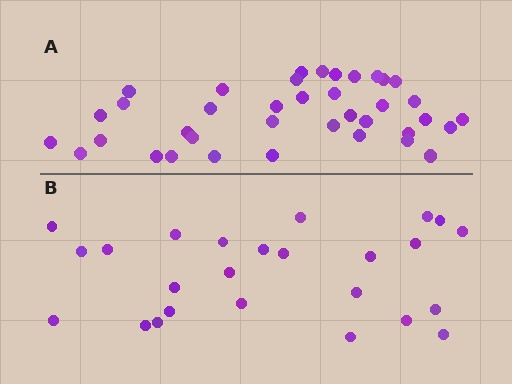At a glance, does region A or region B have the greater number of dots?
Region A (the top region) has more dots.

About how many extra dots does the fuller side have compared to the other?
Region A has approximately 15 more dots than region B.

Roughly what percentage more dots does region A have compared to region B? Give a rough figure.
About 50% more.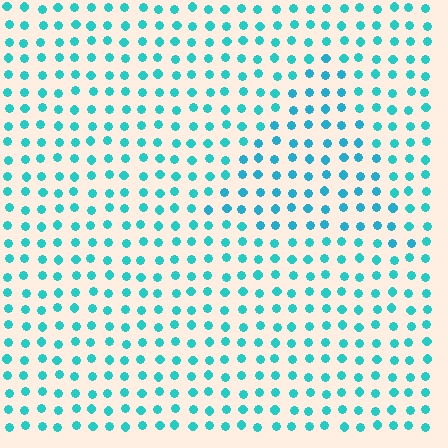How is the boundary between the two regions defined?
The boundary is defined purely by a slight shift in hue (about 15 degrees). Spacing, size, and orientation are identical on both sides.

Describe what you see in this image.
The image is filled with small cyan elements in a uniform arrangement. A triangle-shaped region is visible where the elements are tinted to a slightly different hue, forming a subtle color boundary.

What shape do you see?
I see a triangle.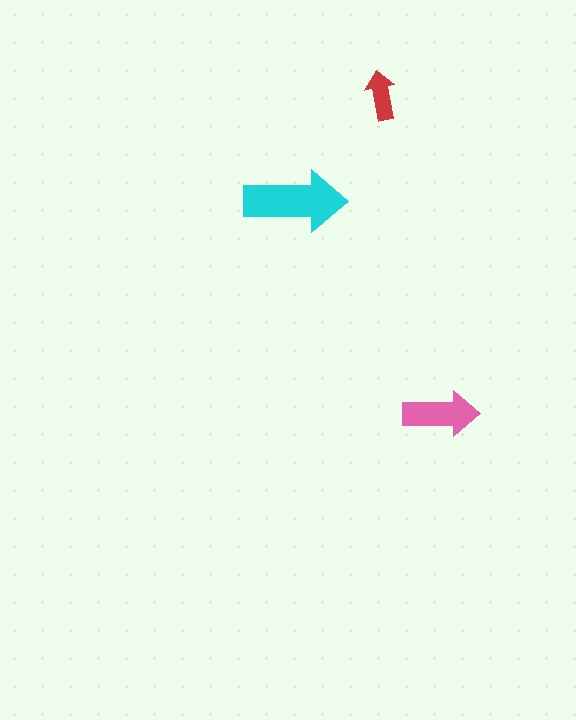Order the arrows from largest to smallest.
the cyan one, the pink one, the red one.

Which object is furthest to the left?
The cyan arrow is leftmost.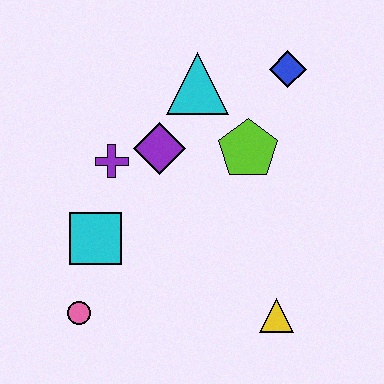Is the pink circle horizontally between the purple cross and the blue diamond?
No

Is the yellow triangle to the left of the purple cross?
No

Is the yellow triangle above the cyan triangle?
No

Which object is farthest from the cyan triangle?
The pink circle is farthest from the cyan triangle.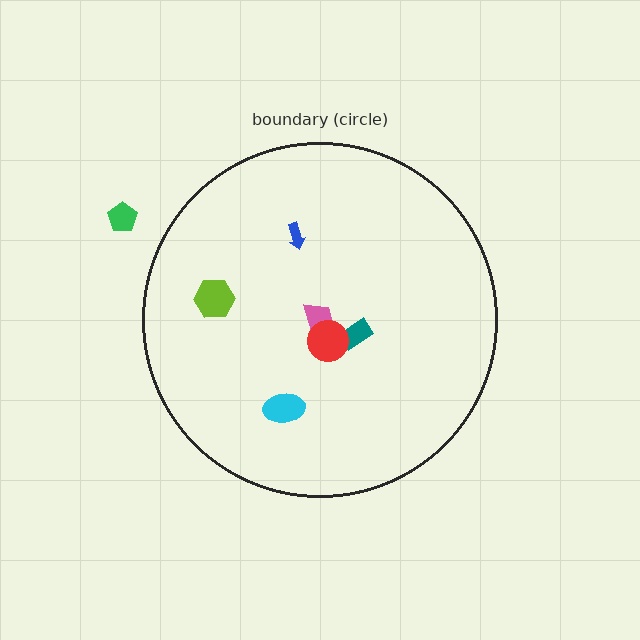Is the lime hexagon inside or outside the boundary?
Inside.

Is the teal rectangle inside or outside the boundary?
Inside.